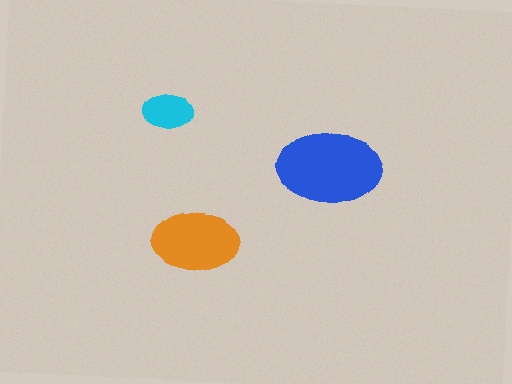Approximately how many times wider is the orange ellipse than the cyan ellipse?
About 1.5 times wider.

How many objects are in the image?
There are 3 objects in the image.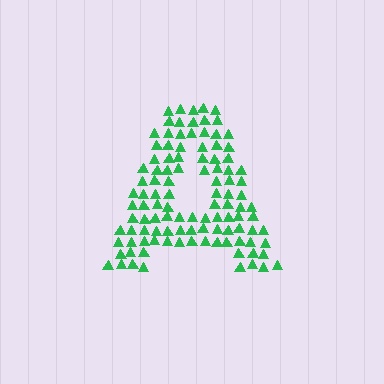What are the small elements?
The small elements are triangles.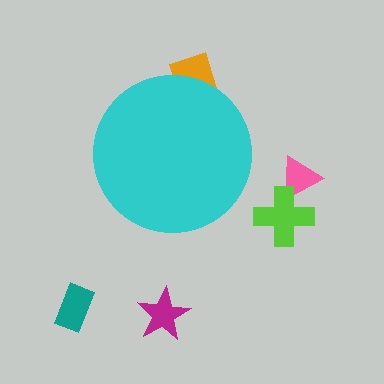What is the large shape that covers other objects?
A cyan circle.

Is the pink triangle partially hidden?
No, the pink triangle is fully visible.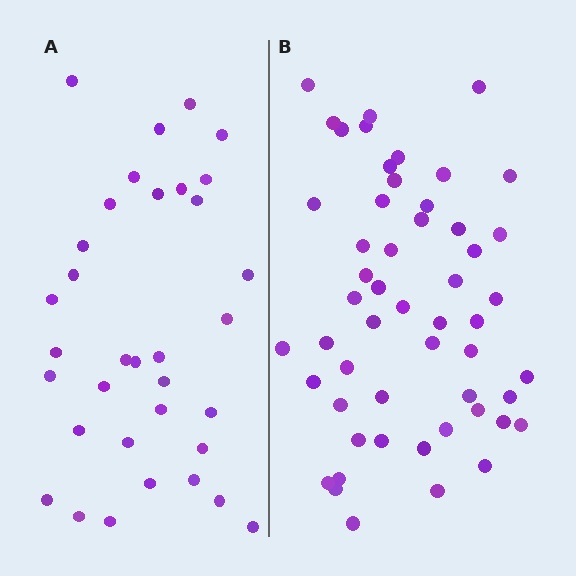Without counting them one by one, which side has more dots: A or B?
Region B (the right region) has more dots.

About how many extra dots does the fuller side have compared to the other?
Region B has approximately 20 more dots than region A.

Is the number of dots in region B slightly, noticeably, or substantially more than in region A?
Region B has substantially more. The ratio is roughly 1.6 to 1.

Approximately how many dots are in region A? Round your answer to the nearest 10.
About 30 dots. (The exact count is 34, which rounds to 30.)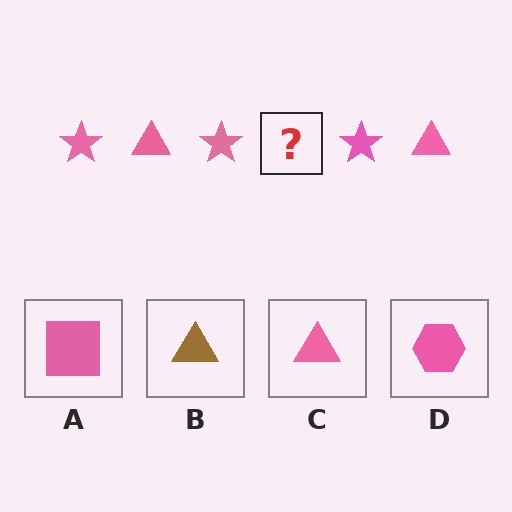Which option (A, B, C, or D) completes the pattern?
C.